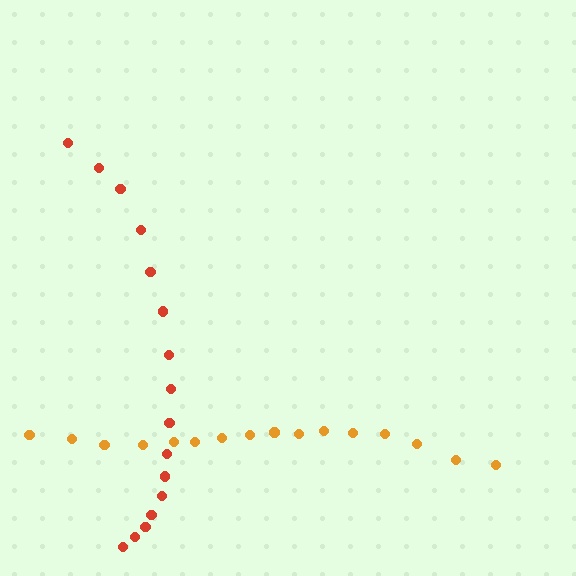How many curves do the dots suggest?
There are 2 distinct paths.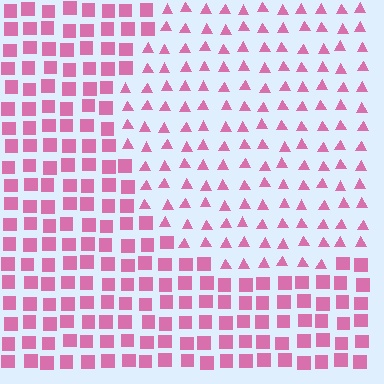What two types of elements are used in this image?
The image uses triangles inside the circle region and squares outside it.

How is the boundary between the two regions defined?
The boundary is defined by a change in element shape: triangles inside vs. squares outside. All elements share the same color and spacing.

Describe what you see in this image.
The image is filled with small pink elements arranged in a uniform grid. A circle-shaped region contains triangles, while the surrounding area contains squares. The boundary is defined purely by the change in element shape.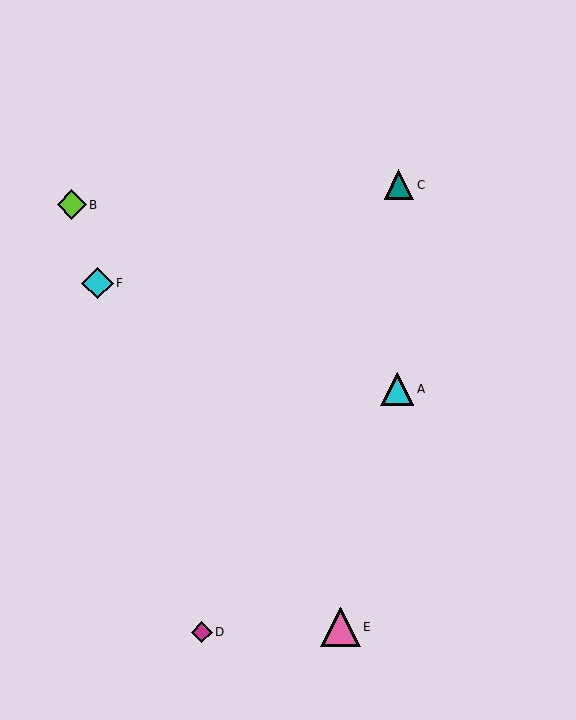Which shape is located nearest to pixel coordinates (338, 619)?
The pink triangle (labeled E) at (340, 627) is nearest to that location.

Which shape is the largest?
The pink triangle (labeled E) is the largest.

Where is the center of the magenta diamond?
The center of the magenta diamond is at (202, 632).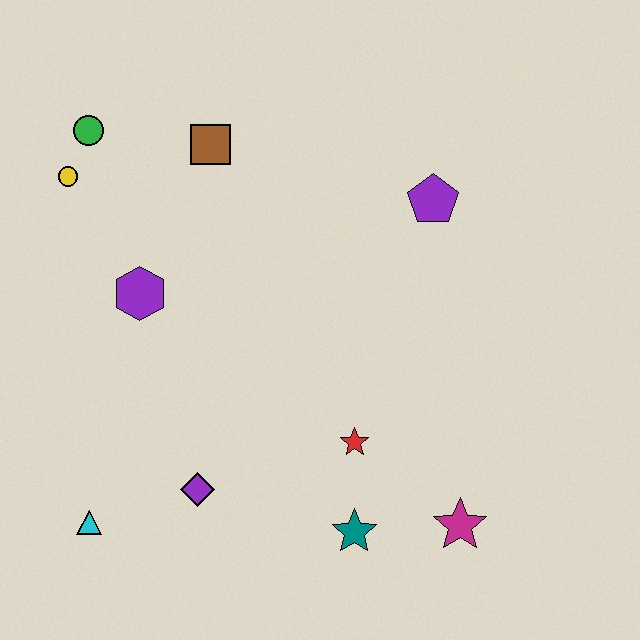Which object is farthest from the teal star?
The green circle is farthest from the teal star.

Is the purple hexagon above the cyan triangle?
Yes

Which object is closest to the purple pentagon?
The brown square is closest to the purple pentagon.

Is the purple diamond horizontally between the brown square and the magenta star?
No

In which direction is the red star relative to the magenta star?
The red star is to the left of the magenta star.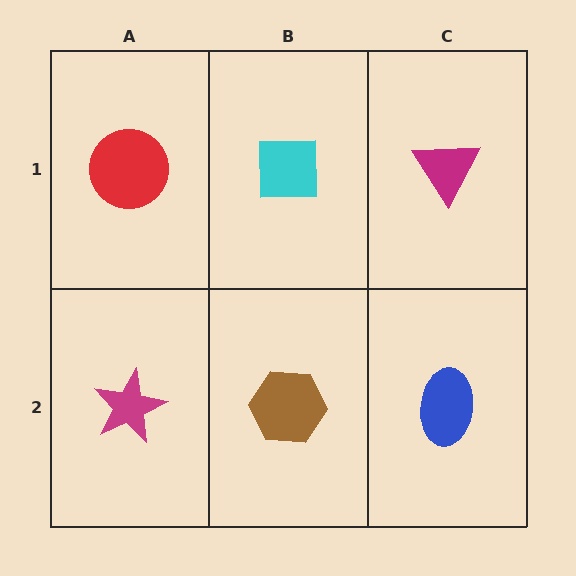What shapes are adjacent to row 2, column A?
A red circle (row 1, column A), a brown hexagon (row 2, column B).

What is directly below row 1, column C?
A blue ellipse.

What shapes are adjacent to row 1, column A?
A magenta star (row 2, column A), a cyan square (row 1, column B).